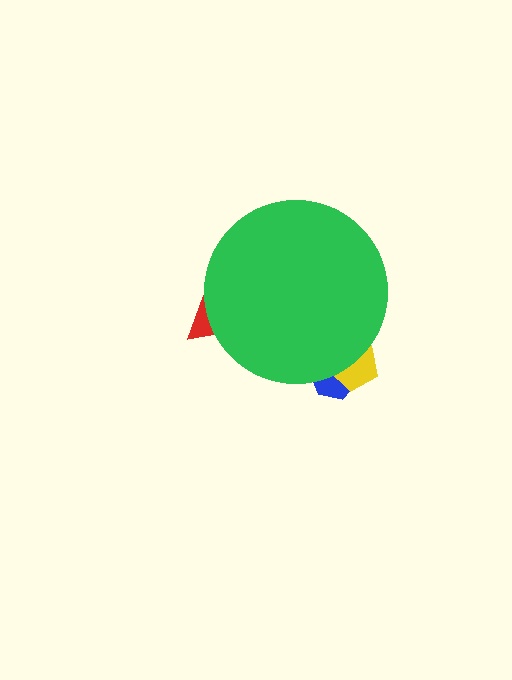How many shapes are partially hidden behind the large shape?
3 shapes are partially hidden.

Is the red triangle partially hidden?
Yes, the red triangle is partially hidden behind the green circle.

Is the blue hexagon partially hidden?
Yes, the blue hexagon is partially hidden behind the green circle.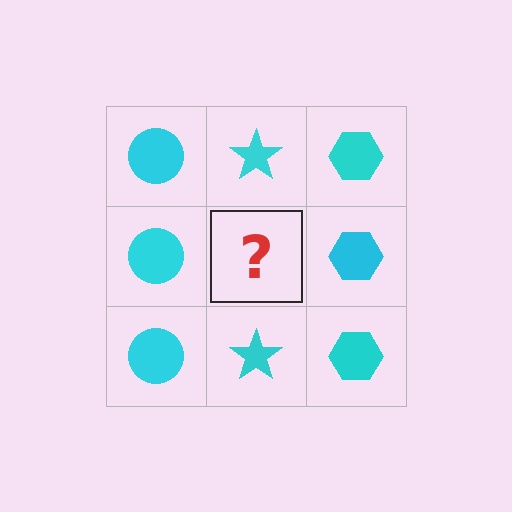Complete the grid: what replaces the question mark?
The question mark should be replaced with a cyan star.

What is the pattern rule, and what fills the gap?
The rule is that each column has a consistent shape. The gap should be filled with a cyan star.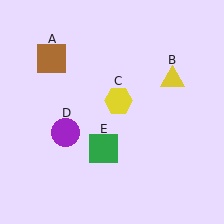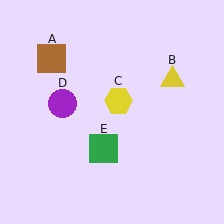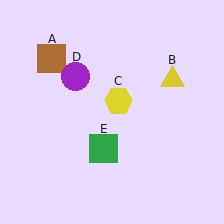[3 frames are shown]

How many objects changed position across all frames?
1 object changed position: purple circle (object D).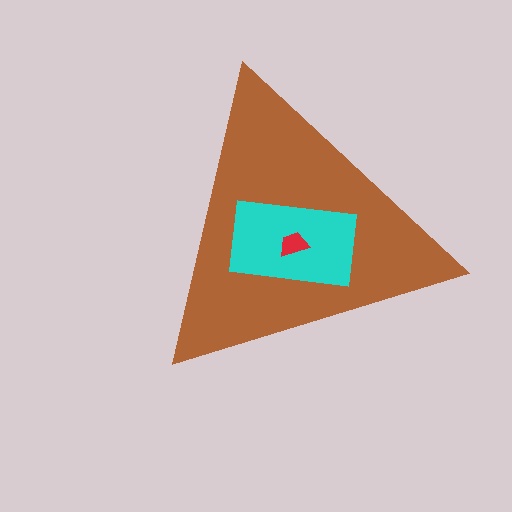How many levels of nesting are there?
3.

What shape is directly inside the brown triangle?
The cyan rectangle.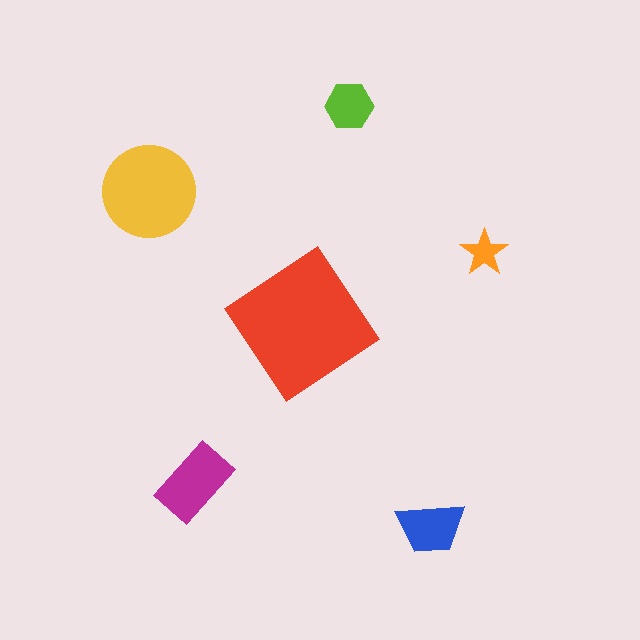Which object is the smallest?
The orange star.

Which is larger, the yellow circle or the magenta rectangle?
The yellow circle.